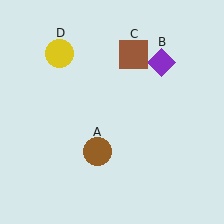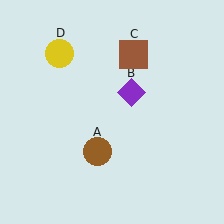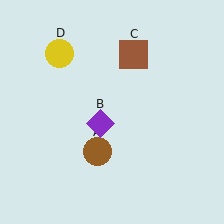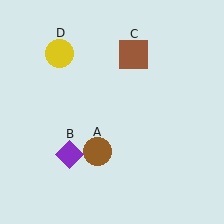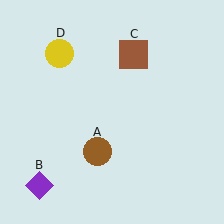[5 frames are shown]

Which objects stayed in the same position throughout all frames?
Brown circle (object A) and brown square (object C) and yellow circle (object D) remained stationary.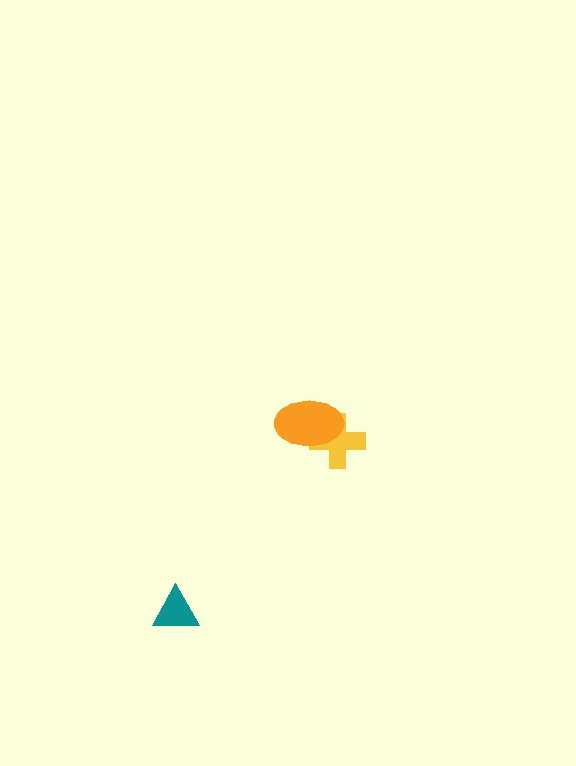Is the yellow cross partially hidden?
Yes, it is partially covered by another shape.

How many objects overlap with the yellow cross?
1 object overlaps with the yellow cross.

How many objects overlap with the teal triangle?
0 objects overlap with the teal triangle.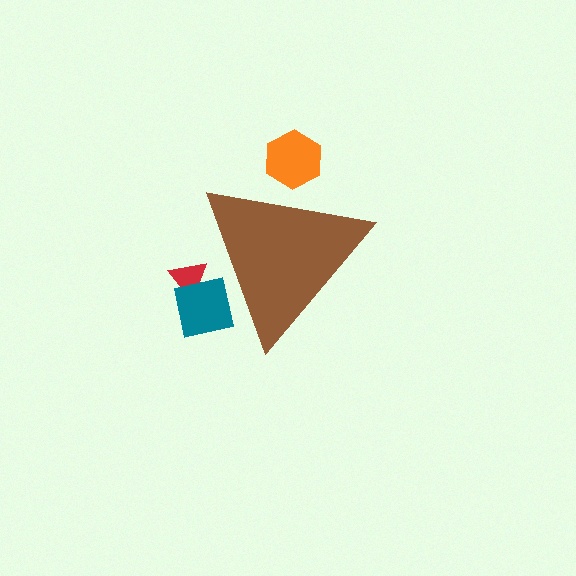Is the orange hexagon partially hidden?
Yes, the orange hexagon is partially hidden behind the brown triangle.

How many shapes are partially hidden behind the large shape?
3 shapes are partially hidden.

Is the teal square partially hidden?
Yes, the teal square is partially hidden behind the brown triangle.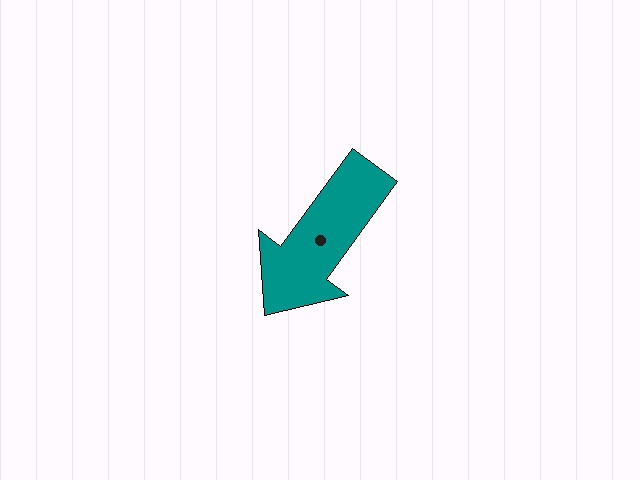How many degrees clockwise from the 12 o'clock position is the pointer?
Approximately 216 degrees.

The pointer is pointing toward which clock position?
Roughly 7 o'clock.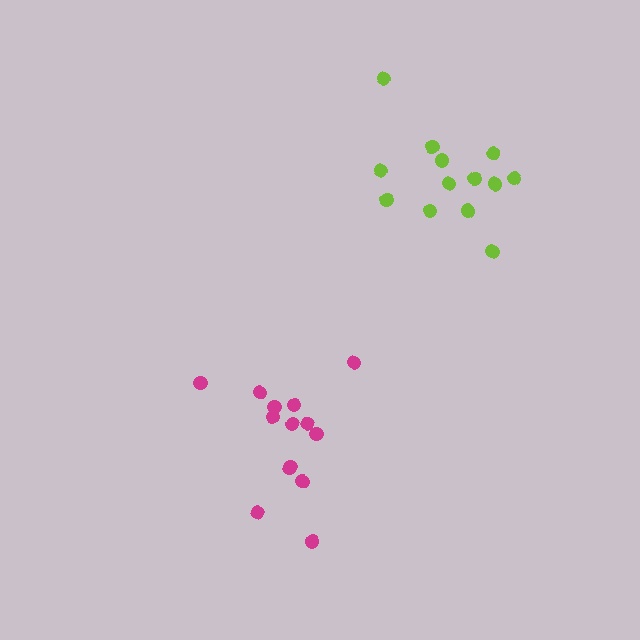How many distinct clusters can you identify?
There are 2 distinct clusters.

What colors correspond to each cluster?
The clusters are colored: lime, magenta.